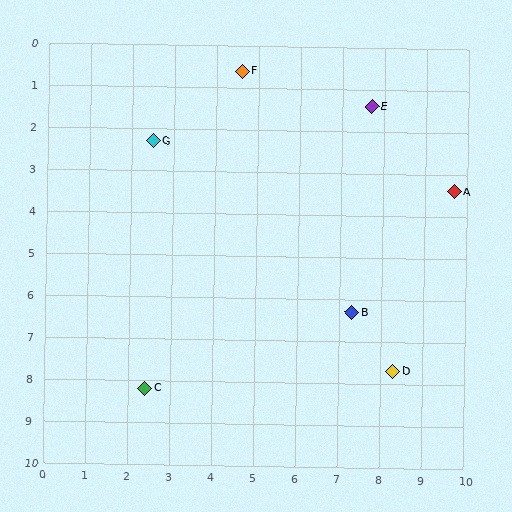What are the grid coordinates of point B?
Point B is at approximately (7.3, 6.3).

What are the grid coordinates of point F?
Point F is at approximately (4.6, 0.6).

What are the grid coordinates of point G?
Point G is at approximately (2.5, 2.3).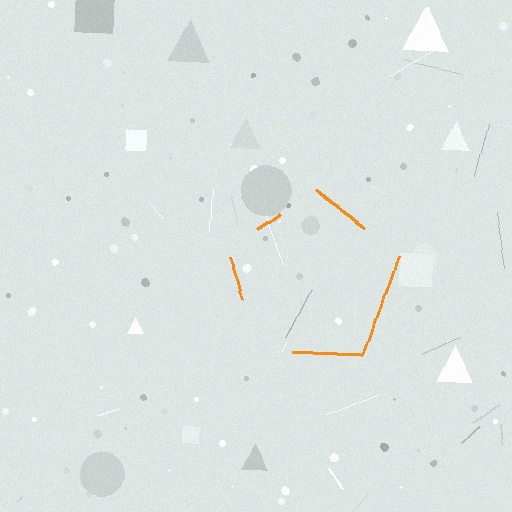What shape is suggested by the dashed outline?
The dashed outline suggests a pentagon.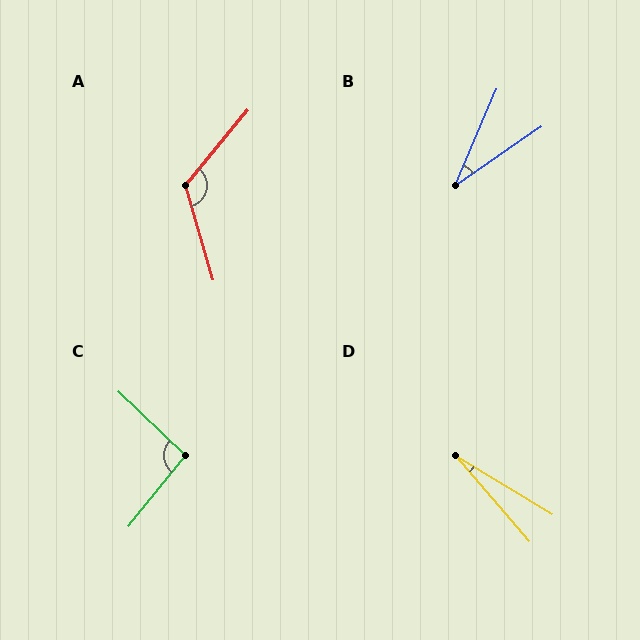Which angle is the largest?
A, at approximately 124 degrees.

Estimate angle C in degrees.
Approximately 95 degrees.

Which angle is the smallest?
D, at approximately 18 degrees.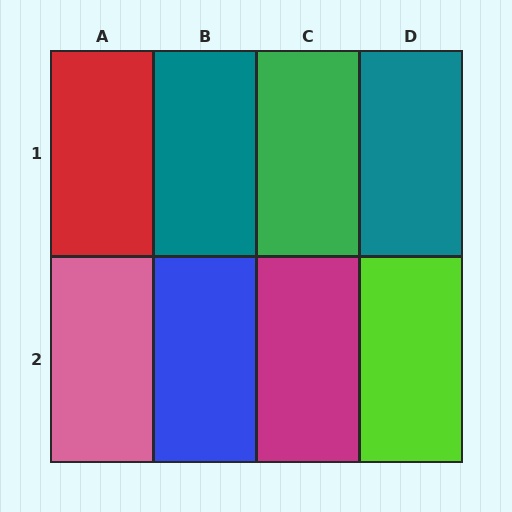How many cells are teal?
2 cells are teal.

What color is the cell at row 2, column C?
Magenta.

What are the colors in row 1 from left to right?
Red, teal, green, teal.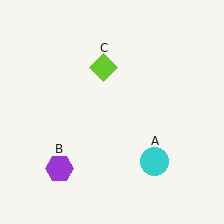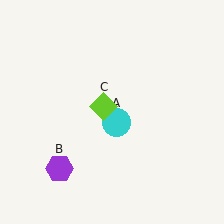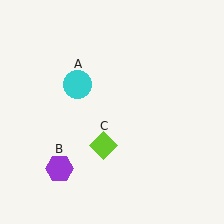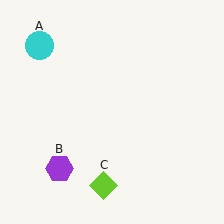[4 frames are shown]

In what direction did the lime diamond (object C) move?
The lime diamond (object C) moved down.